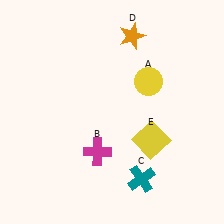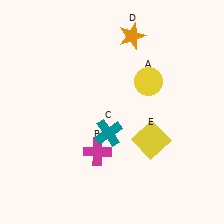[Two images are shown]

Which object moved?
The teal cross (C) moved up.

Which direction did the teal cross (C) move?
The teal cross (C) moved up.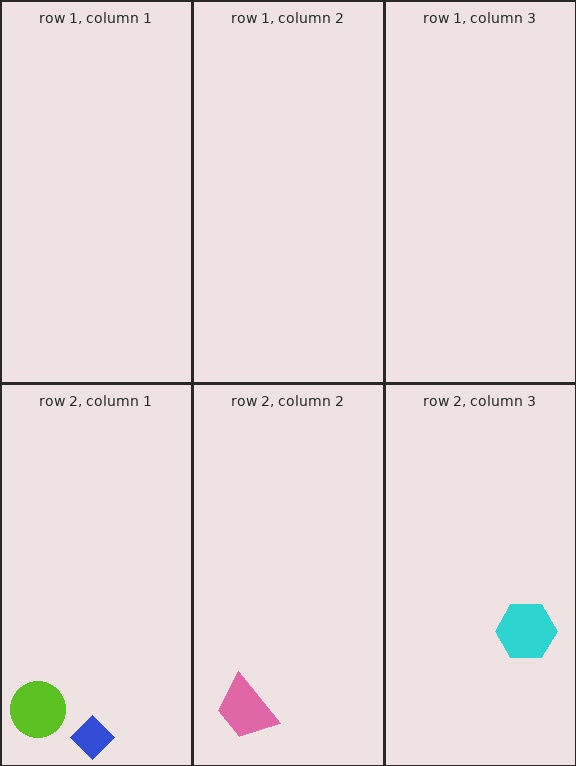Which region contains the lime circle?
The row 2, column 1 region.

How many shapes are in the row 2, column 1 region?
2.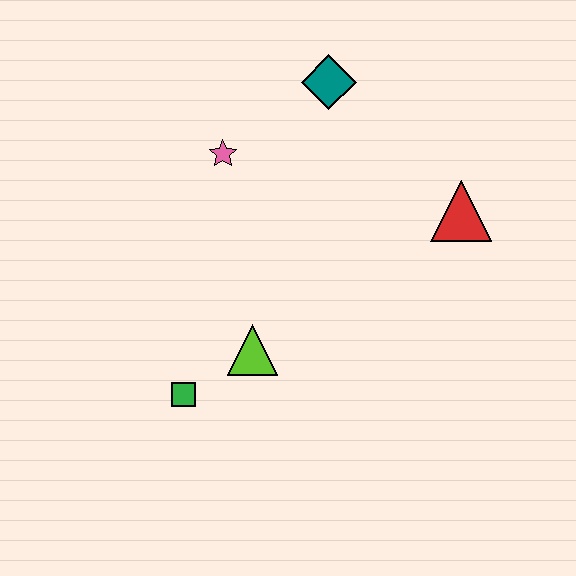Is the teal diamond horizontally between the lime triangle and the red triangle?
Yes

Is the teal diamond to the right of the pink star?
Yes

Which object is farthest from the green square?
The teal diamond is farthest from the green square.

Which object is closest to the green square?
The lime triangle is closest to the green square.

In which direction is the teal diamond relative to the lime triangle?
The teal diamond is above the lime triangle.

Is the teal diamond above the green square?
Yes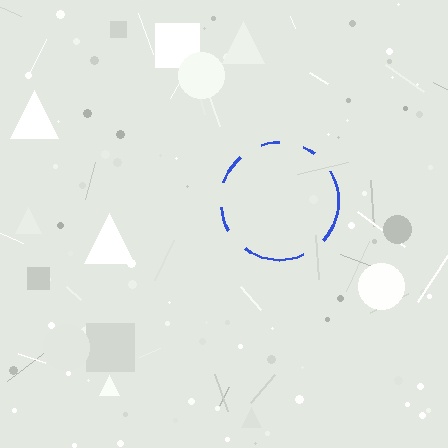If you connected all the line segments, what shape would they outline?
They would outline a circle.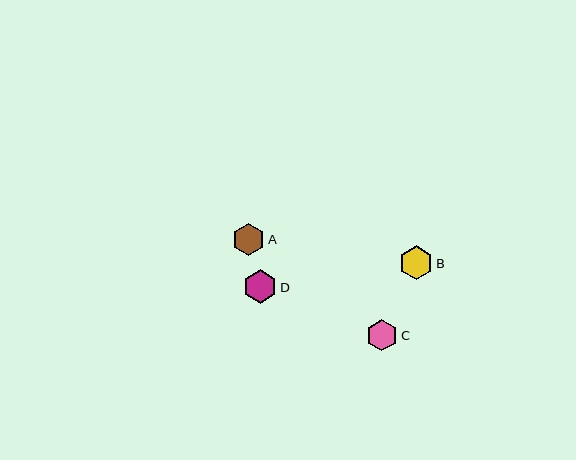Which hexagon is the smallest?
Hexagon C is the smallest with a size of approximately 31 pixels.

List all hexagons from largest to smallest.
From largest to smallest: B, D, A, C.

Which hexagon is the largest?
Hexagon B is the largest with a size of approximately 34 pixels.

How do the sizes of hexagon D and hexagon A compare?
Hexagon D and hexagon A are approximately the same size.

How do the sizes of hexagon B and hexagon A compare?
Hexagon B and hexagon A are approximately the same size.